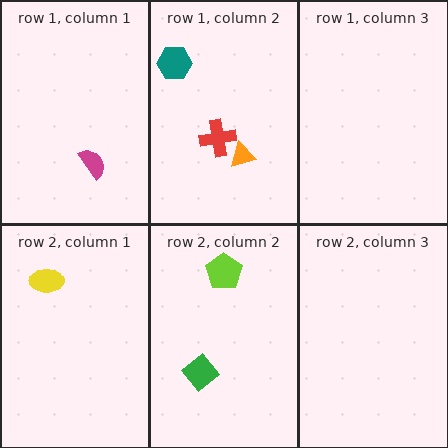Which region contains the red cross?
The row 1, column 2 region.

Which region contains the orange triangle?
The row 1, column 2 region.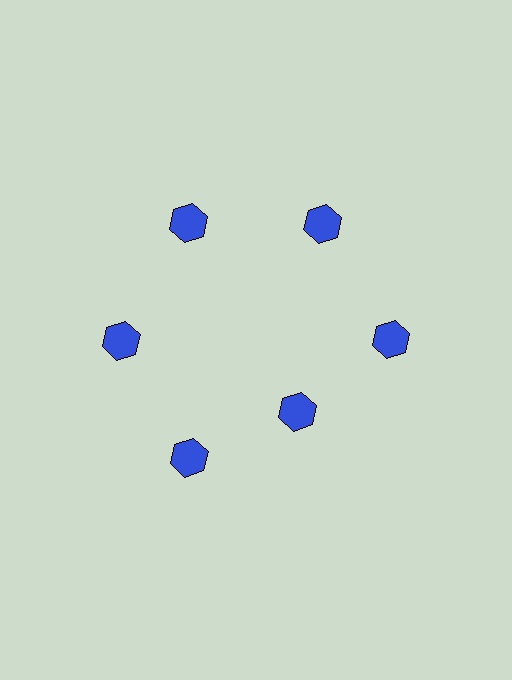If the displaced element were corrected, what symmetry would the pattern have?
It would have 6-fold rotational symmetry — the pattern would map onto itself every 60 degrees.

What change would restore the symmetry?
The symmetry would be restored by moving it outward, back onto the ring so that all 6 hexagons sit at equal angles and equal distance from the center.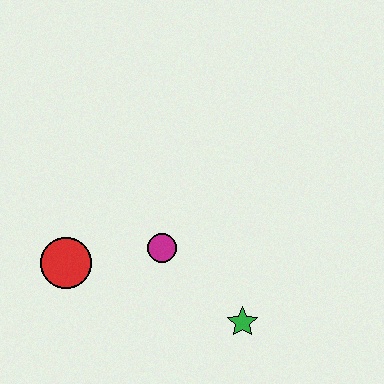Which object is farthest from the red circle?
The green star is farthest from the red circle.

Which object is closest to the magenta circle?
The red circle is closest to the magenta circle.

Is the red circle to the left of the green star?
Yes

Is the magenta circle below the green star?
No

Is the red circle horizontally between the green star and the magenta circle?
No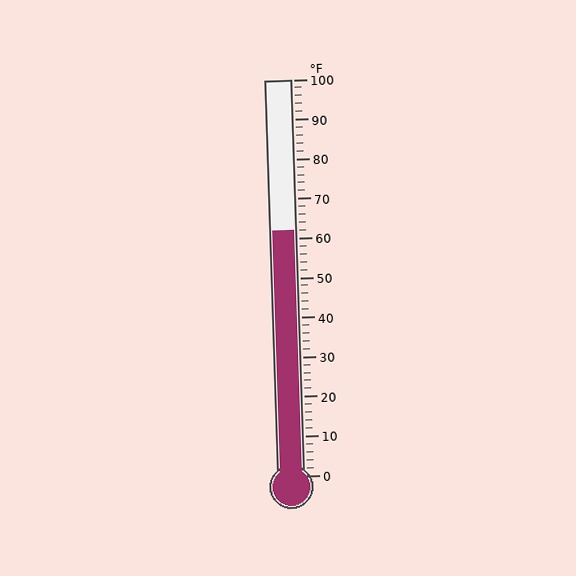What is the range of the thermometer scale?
The thermometer scale ranges from 0°F to 100°F.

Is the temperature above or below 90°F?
The temperature is below 90°F.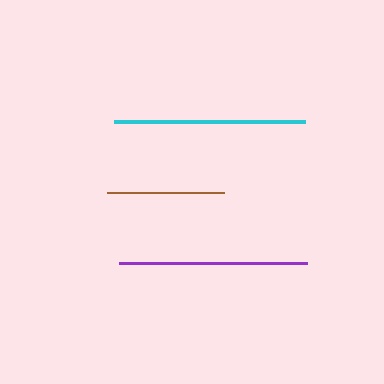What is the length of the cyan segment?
The cyan segment is approximately 191 pixels long.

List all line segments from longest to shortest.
From longest to shortest: cyan, purple, brown.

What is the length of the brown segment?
The brown segment is approximately 116 pixels long.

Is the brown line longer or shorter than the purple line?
The purple line is longer than the brown line.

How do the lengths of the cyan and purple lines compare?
The cyan and purple lines are approximately the same length.